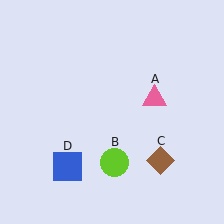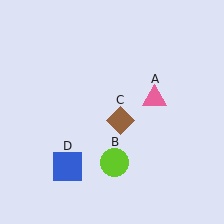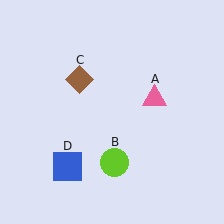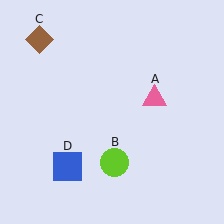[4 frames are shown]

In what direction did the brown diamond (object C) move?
The brown diamond (object C) moved up and to the left.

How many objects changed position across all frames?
1 object changed position: brown diamond (object C).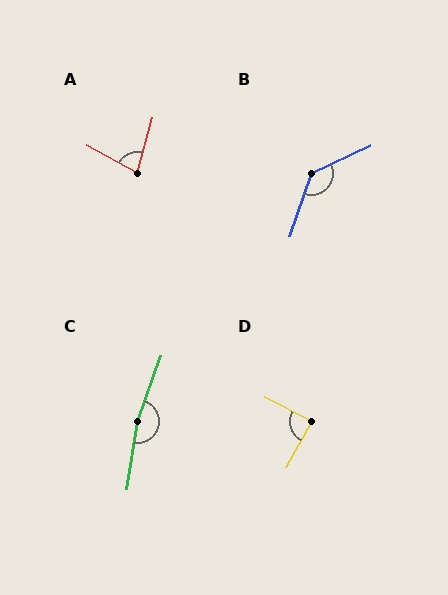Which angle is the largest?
C, at approximately 169 degrees.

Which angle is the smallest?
A, at approximately 76 degrees.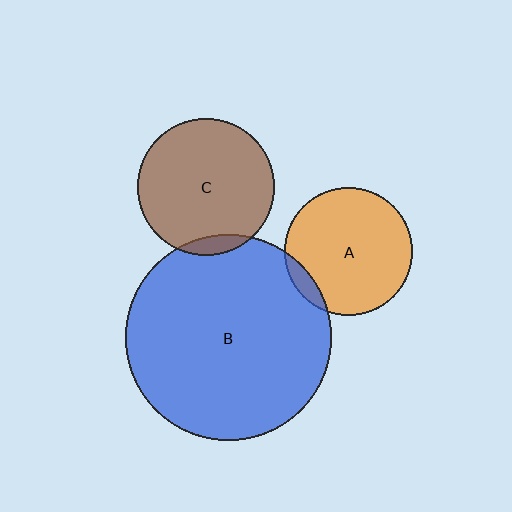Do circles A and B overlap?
Yes.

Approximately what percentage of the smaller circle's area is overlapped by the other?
Approximately 5%.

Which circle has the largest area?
Circle B (blue).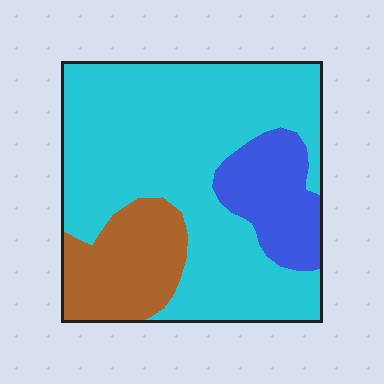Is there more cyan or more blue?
Cyan.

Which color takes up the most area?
Cyan, at roughly 65%.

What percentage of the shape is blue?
Blue takes up less than a quarter of the shape.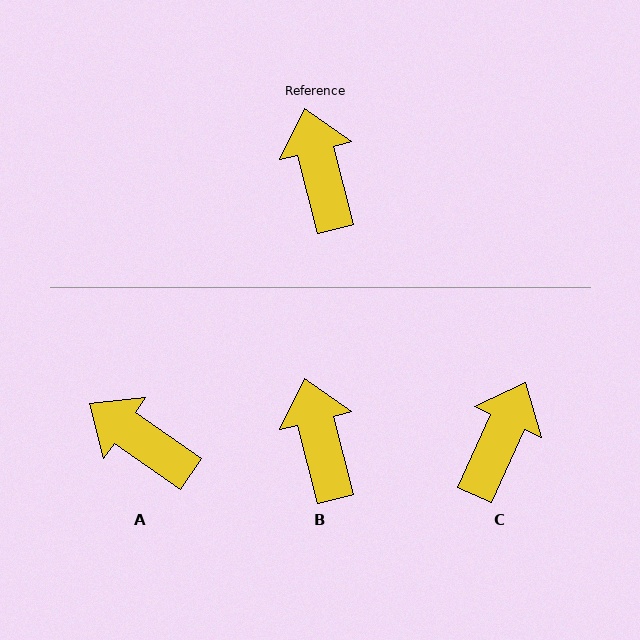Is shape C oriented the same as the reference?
No, it is off by about 39 degrees.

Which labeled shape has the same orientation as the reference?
B.